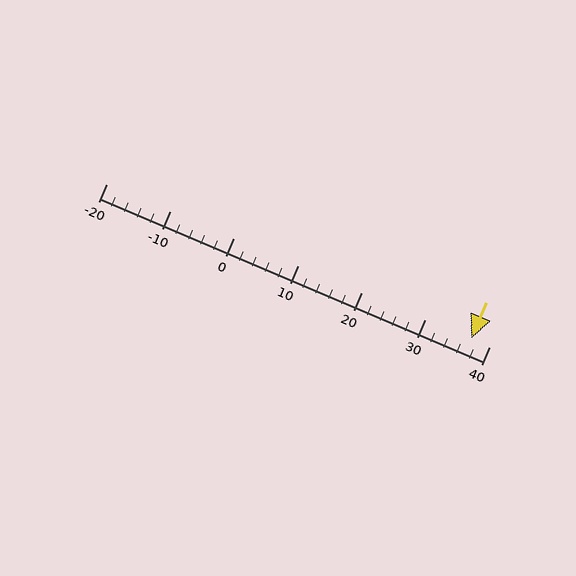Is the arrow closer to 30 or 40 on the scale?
The arrow is closer to 40.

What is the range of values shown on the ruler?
The ruler shows values from -20 to 40.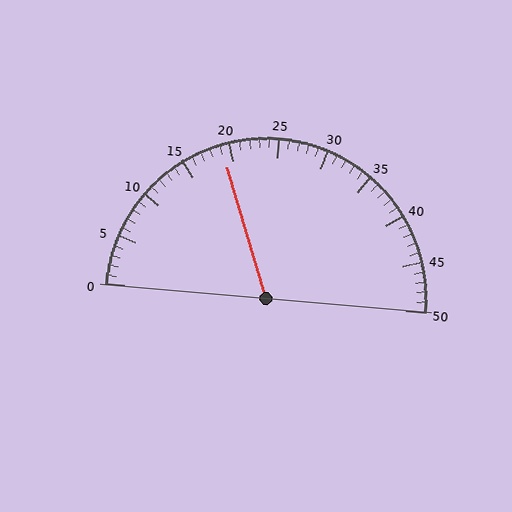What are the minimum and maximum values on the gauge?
The gauge ranges from 0 to 50.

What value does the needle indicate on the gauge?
The needle indicates approximately 19.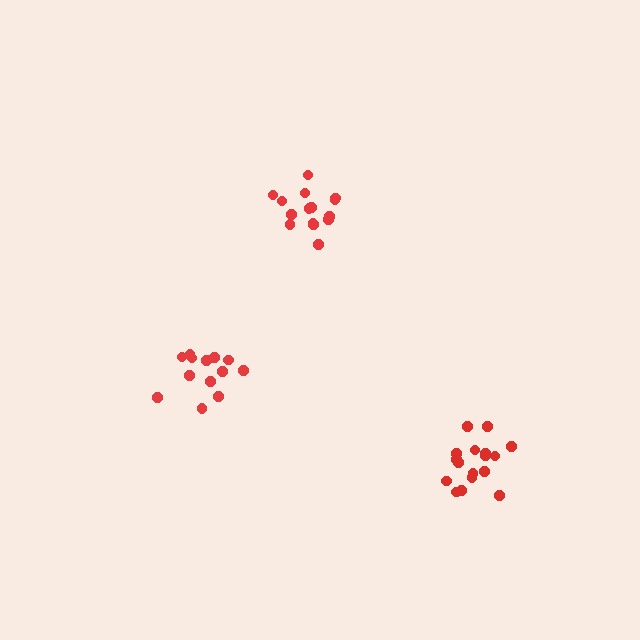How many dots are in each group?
Group 1: 13 dots, Group 2: 17 dots, Group 3: 15 dots (45 total).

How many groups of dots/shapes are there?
There are 3 groups.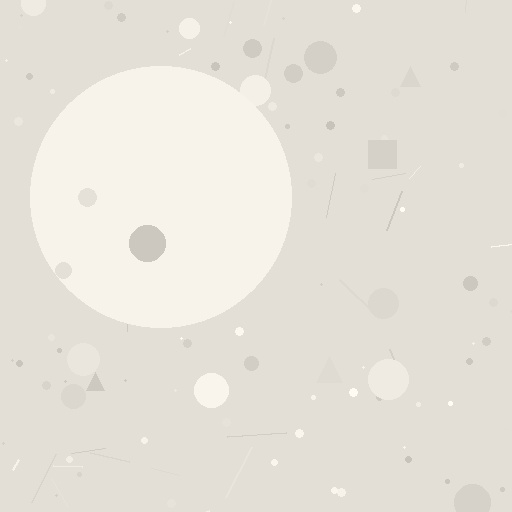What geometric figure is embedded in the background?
A circle is embedded in the background.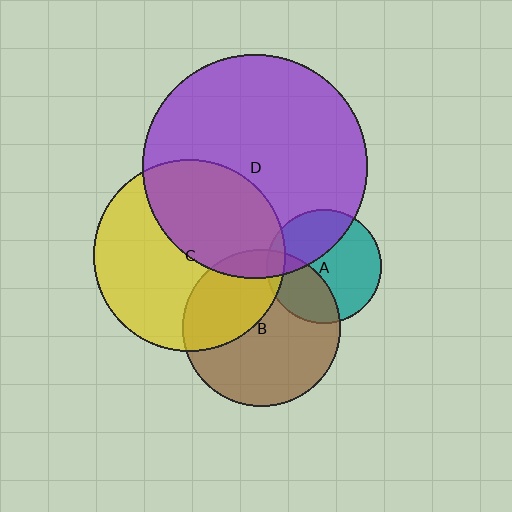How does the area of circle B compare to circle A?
Approximately 1.9 times.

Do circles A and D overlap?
Yes.